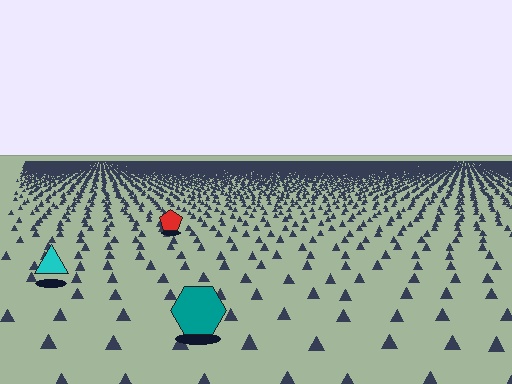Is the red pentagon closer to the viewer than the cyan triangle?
No. The cyan triangle is closer — you can tell from the texture gradient: the ground texture is coarser near it.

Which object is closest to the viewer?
The teal hexagon is closest. The texture marks near it are larger and more spread out.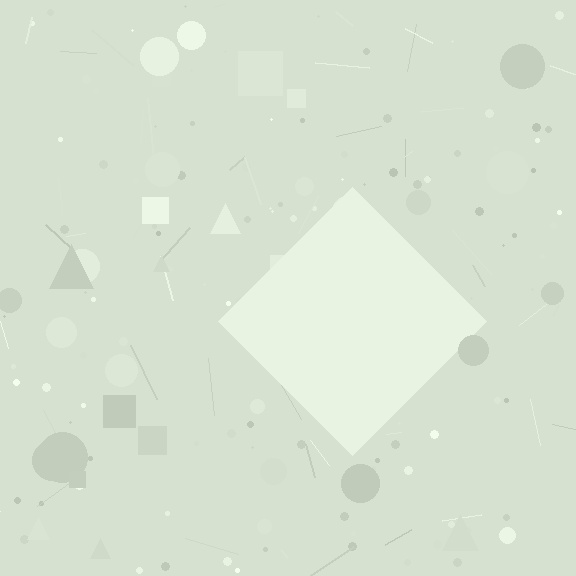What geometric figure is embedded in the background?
A diamond is embedded in the background.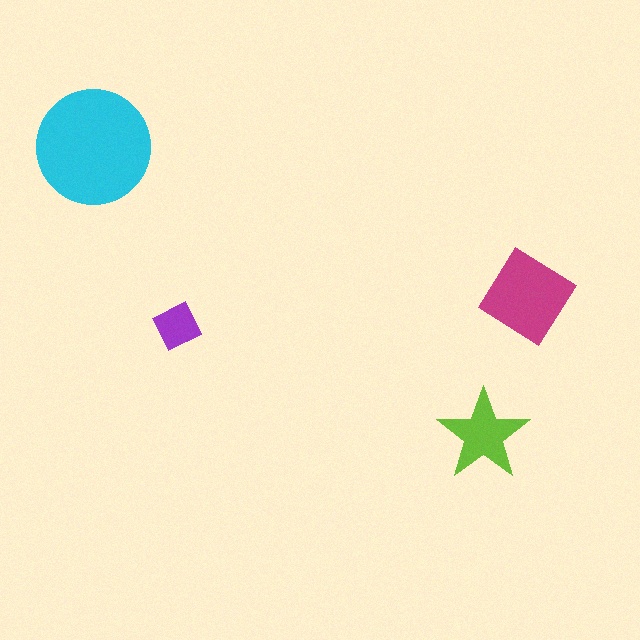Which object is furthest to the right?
The magenta diamond is rightmost.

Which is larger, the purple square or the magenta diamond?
The magenta diamond.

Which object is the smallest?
The purple square.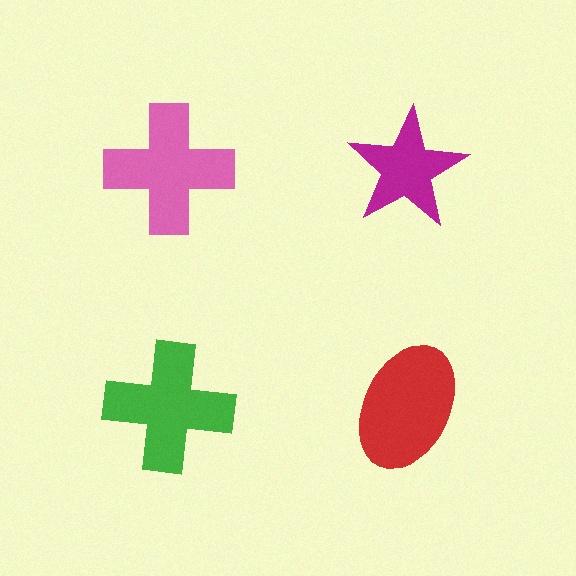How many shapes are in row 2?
2 shapes.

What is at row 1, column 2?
A magenta star.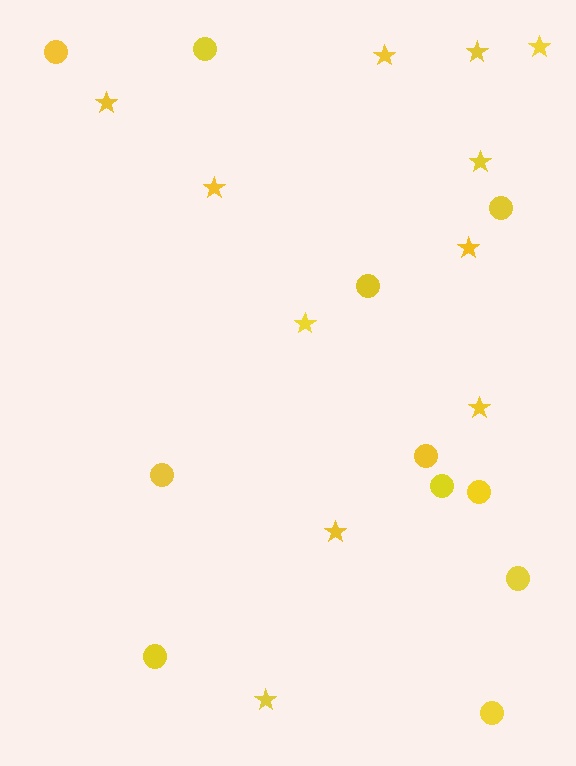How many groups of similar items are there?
There are 2 groups: one group of stars (11) and one group of circles (11).